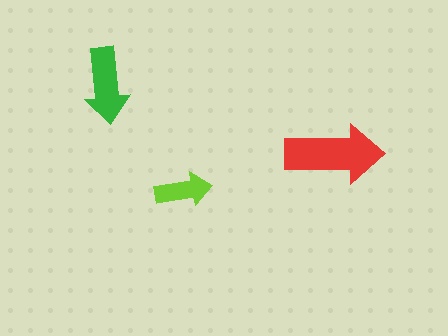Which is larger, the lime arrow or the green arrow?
The green one.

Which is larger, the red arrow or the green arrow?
The red one.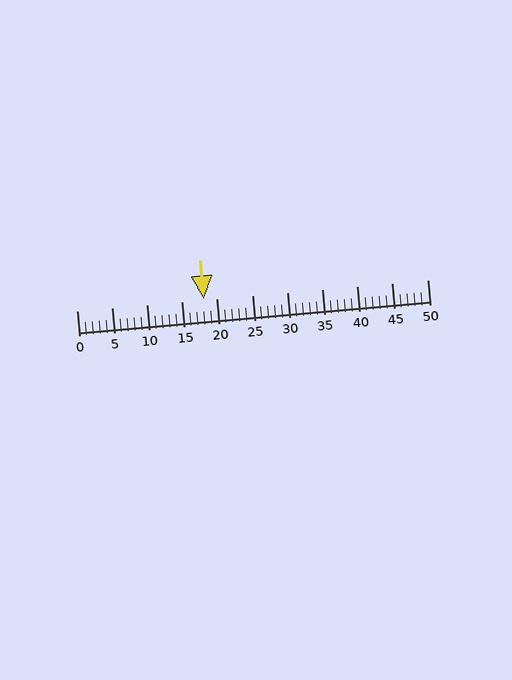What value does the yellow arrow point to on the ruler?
The yellow arrow points to approximately 18.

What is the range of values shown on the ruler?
The ruler shows values from 0 to 50.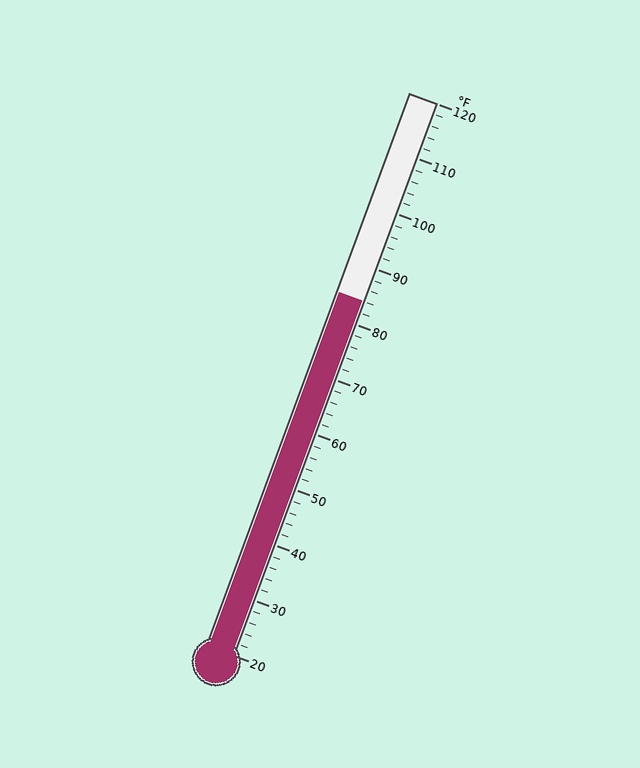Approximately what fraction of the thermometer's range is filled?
The thermometer is filled to approximately 65% of its range.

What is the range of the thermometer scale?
The thermometer scale ranges from 20°F to 120°F.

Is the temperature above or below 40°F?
The temperature is above 40°F.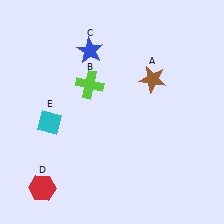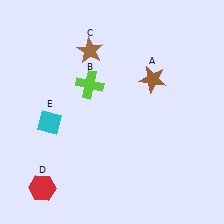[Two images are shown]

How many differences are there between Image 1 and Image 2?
There is 1 difference between the two images.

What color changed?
The star (C) changed from blue in Image 1 to brown in Image 2.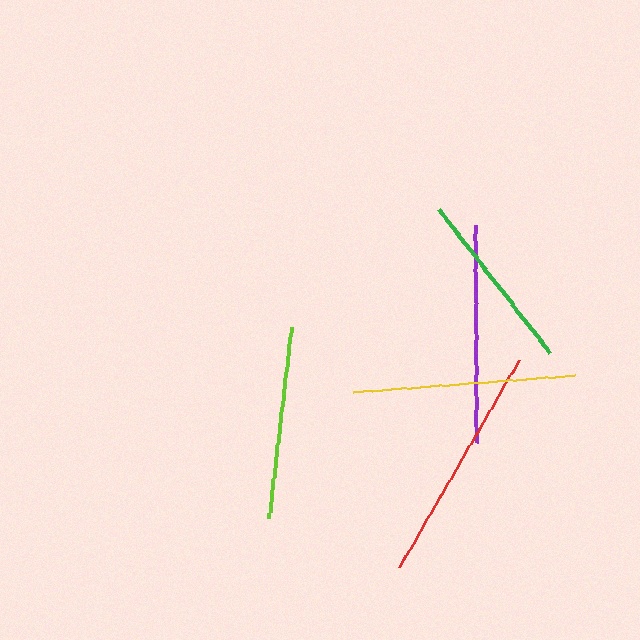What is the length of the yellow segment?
The yellow segment is approximately 222 pixels long.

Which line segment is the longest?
The red line is the longest at approximately 240 pixels.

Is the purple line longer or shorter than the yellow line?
The yellow line is longer than the purple line.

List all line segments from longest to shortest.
From longest to shortest: red, yellow, purple, lime, green.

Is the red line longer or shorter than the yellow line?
The red line is longer than the yellow line.